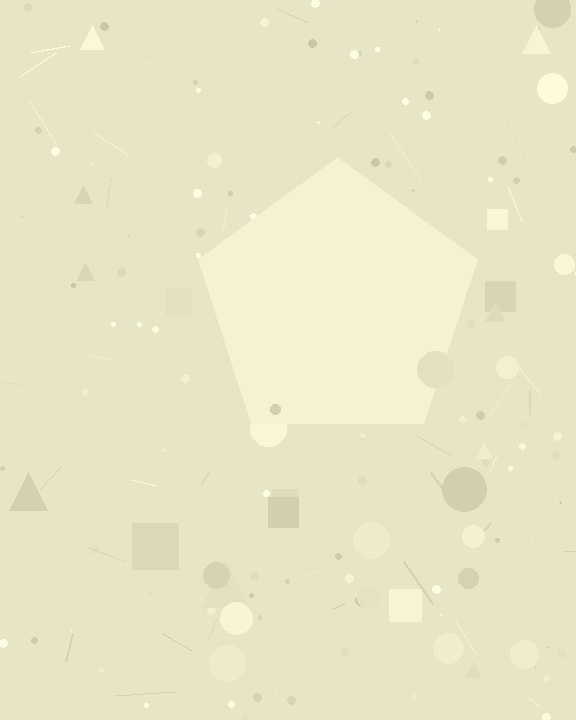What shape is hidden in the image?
A pentagon is hidden in the image.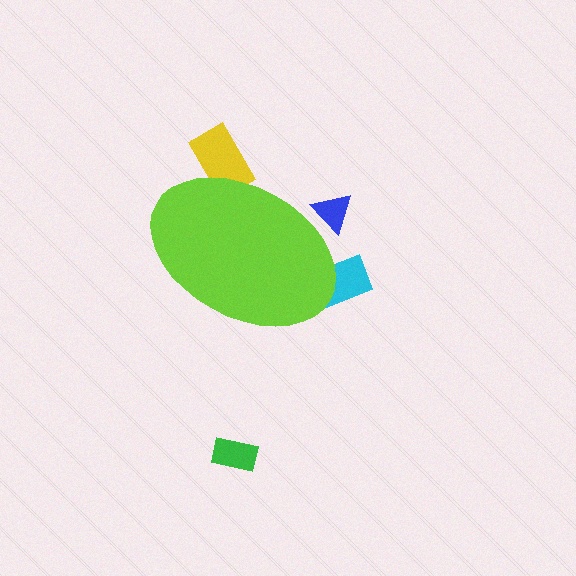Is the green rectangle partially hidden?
No, the green rectangle is fully visible.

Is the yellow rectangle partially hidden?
Yes, the yellow rectangle is partially hidden behind the lime ellipse.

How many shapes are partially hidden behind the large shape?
3 shapes are partially hidden.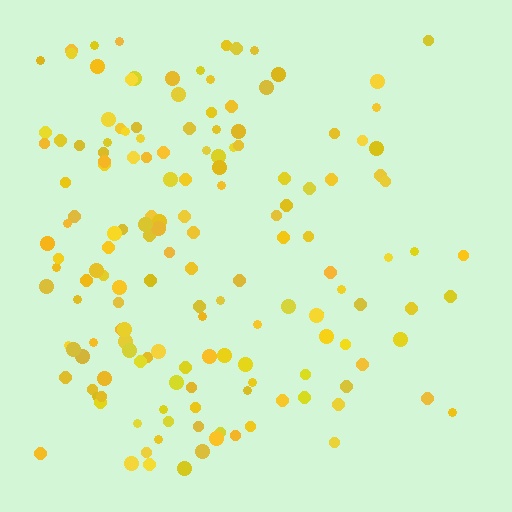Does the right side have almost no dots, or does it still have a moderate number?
Still a moderate number, just noticeably fewer than the left.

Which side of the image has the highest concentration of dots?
The left.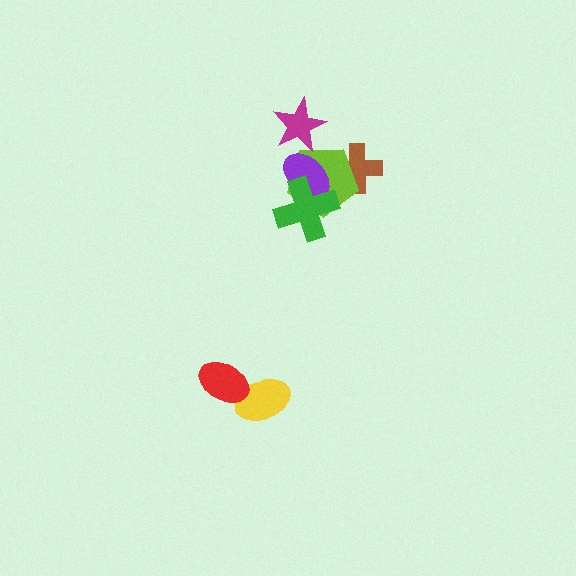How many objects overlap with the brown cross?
1 object overlaps with the brown cross.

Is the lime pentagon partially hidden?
Yes, it is partially covered by another shape.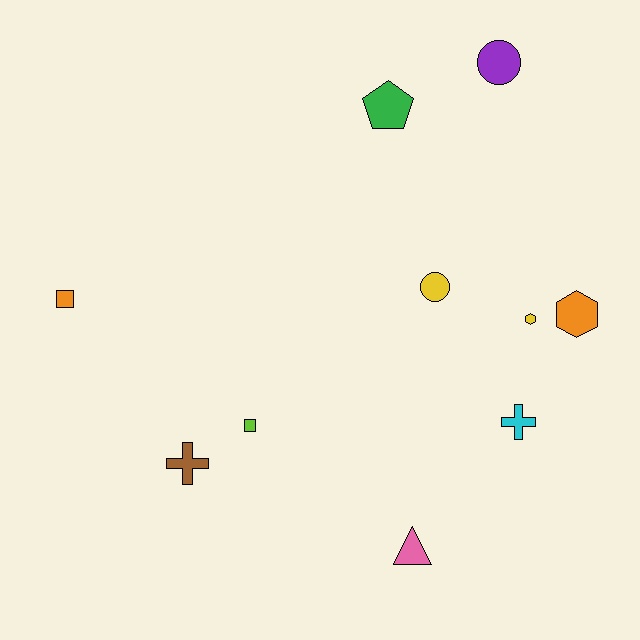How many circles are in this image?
There are 2 circles.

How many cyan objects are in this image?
There is 1 cyan object.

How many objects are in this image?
There are 10 objects.